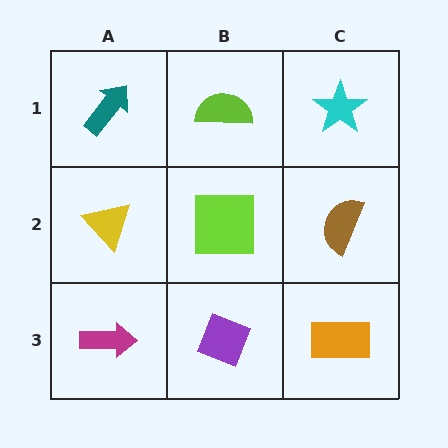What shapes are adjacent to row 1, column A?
A yellow triangle (row 2, column A), a lime semicircle (row 1, column B).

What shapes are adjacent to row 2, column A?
A teal arrow (row 1, column A), a magenta arrow (row 3, column A), a lime square (row 2, column B).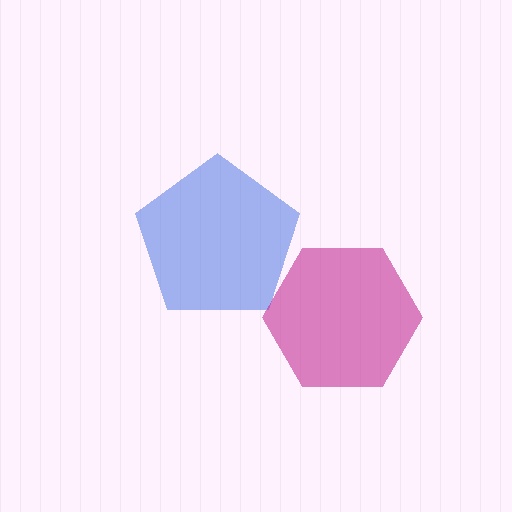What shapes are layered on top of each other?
The layered shapes are: a blue pentagon, a magenta hexagon.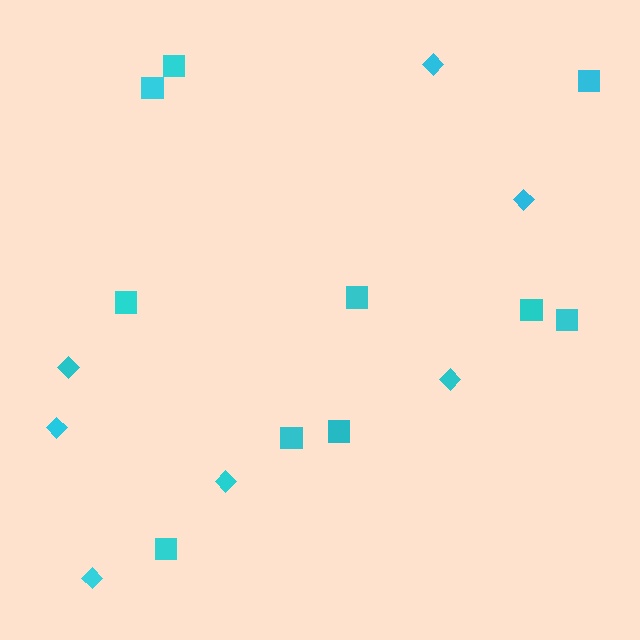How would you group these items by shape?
There are 2 groups: one group of squares (10) and one group of diamonds (7).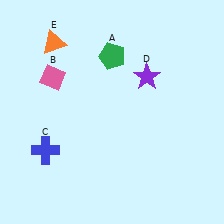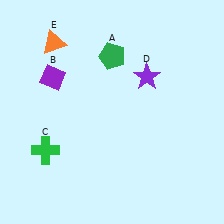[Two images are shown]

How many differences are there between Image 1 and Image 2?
There are 2 differences between the two images.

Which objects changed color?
B changed from pink to purple. C changed from blue to green.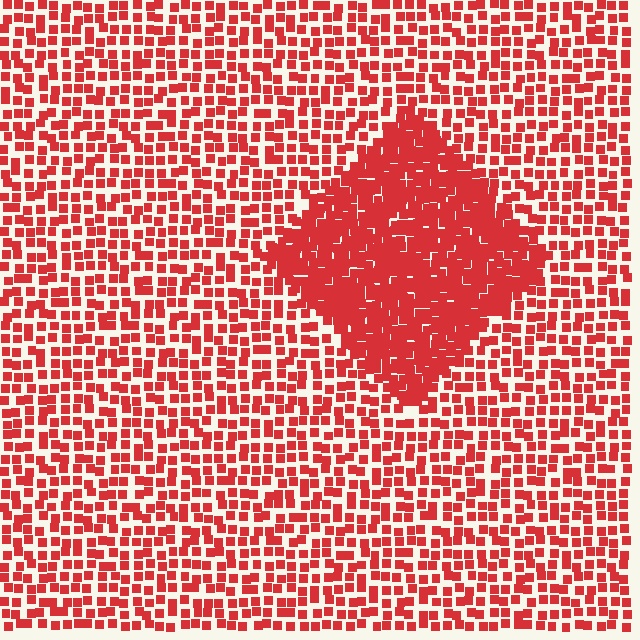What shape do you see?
I see a diamond.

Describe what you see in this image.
The image contains small red elements arranged at two different densities. A diamond-shaped region is visible where the elements are more densely packed than the surrounding area.